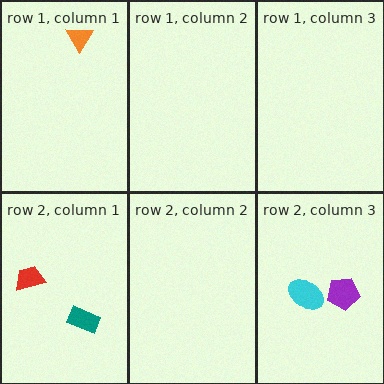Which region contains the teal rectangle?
The row 2, column 1 region.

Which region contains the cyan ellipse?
The row 2, column 3 region.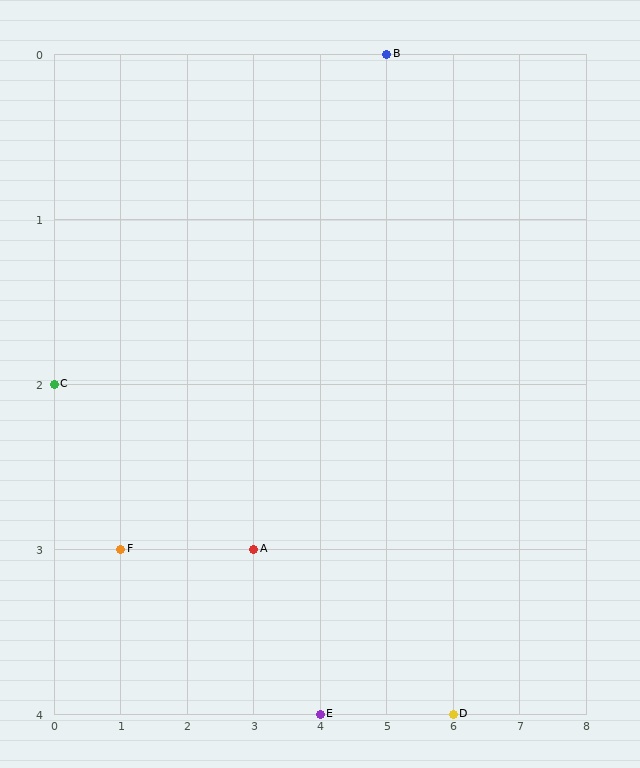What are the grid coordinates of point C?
Point C is at grid coordinates (0, 2).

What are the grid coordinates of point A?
Point A is at grid coordinates (3, 3).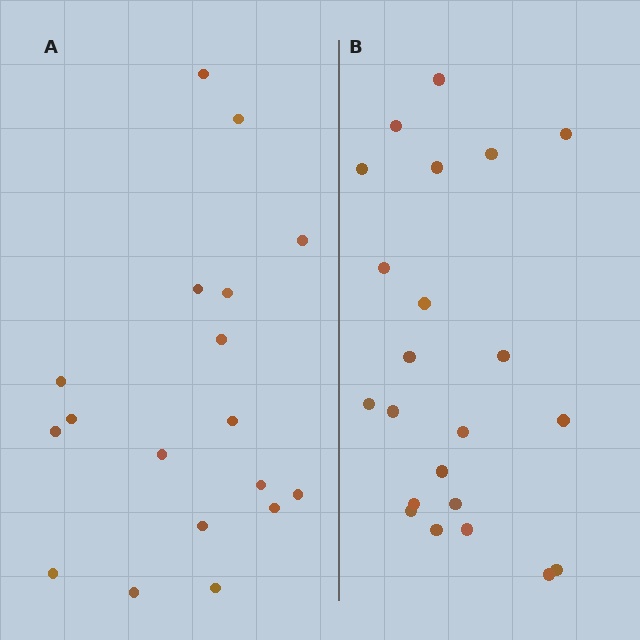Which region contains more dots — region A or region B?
Region B (the right region) has more dots.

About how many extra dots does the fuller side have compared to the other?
Region B has about 4 more dots than region A.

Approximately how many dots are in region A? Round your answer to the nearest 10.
About 20 dots. (The exact count is 18, which rounds to 20.)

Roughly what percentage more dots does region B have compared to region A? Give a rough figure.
About 20% more.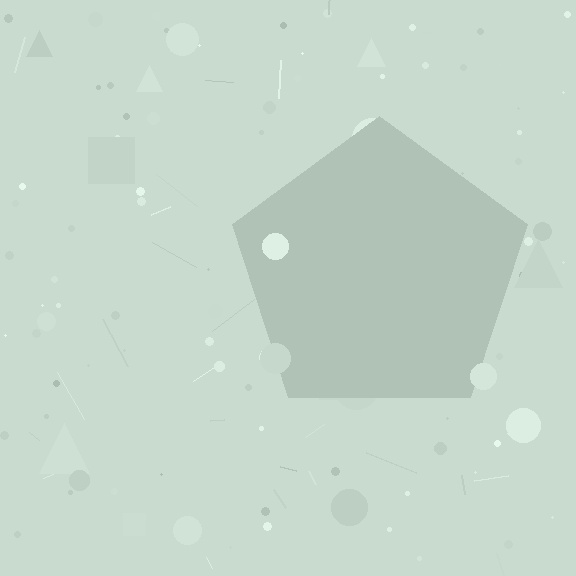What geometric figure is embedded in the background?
A pentagon is embedded in the background.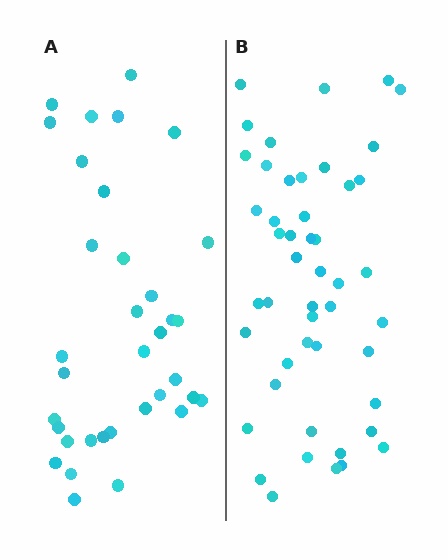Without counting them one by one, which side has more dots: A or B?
Region B (the right region) has more dots.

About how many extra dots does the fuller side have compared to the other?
Region B has approximately 15 more dots than region A.